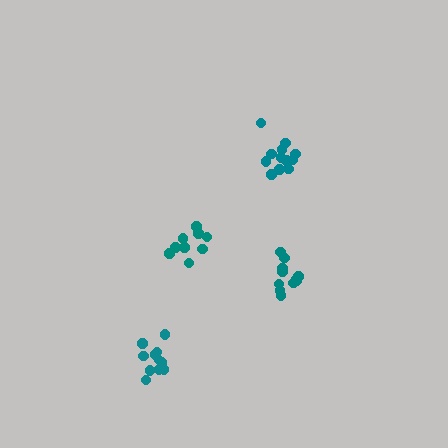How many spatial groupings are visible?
There are 4 spatial groupings.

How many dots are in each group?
Group 1: 11 dots, Group 2: 11 dots, Group 3: 9 dots, Group 4: 12 dots (43 total).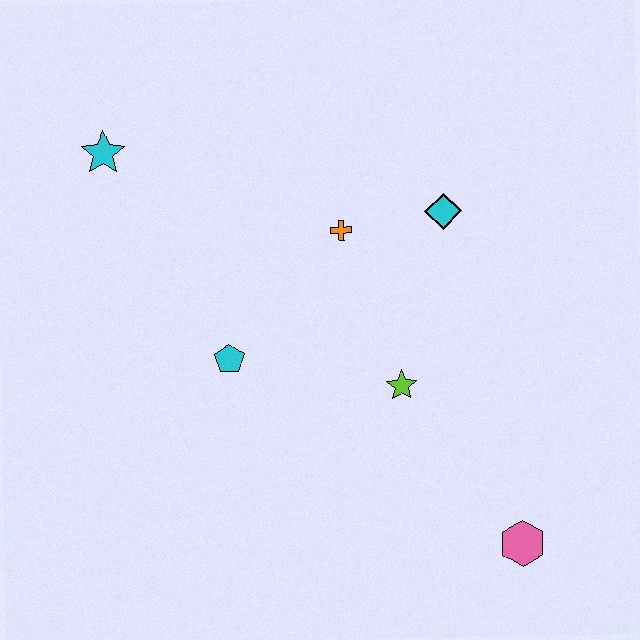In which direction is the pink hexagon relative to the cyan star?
The pink hexagon is to the right of the cyan star.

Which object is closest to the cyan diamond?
The orange cross is closest to the cyan diamond.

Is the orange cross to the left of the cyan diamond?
Yes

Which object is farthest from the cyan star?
The pink hexagon is farthest from the cyan star.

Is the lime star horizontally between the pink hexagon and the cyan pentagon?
Yes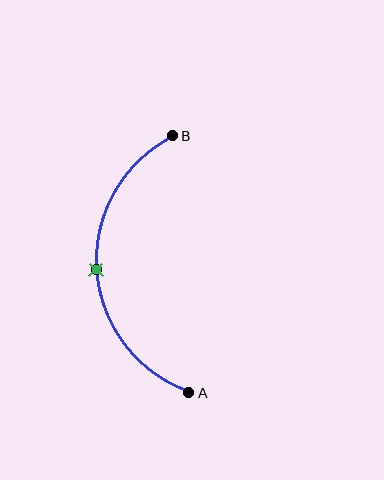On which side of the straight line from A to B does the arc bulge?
The arc bulges to the left of the straight line connecting A and B.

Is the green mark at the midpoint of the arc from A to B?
Yes. The green mark lies on the arc at equal arc-length from both A and B — it is the arc midpoint.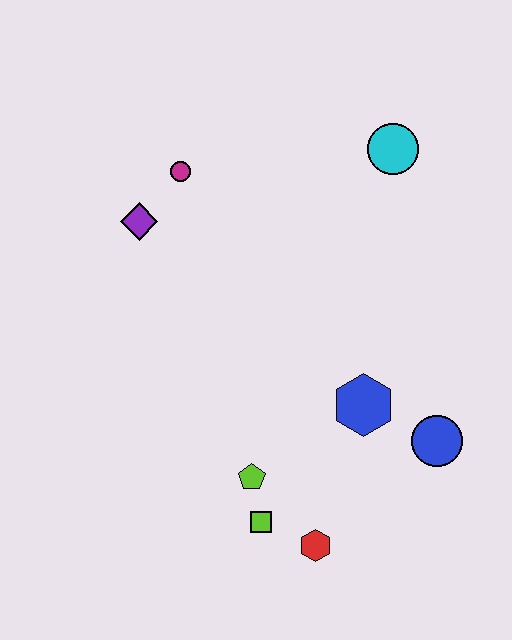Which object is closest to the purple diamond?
The magenta circle is closest to the purple diamond.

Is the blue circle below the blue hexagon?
Yes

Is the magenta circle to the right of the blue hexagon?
No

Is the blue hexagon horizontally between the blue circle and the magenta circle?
Yes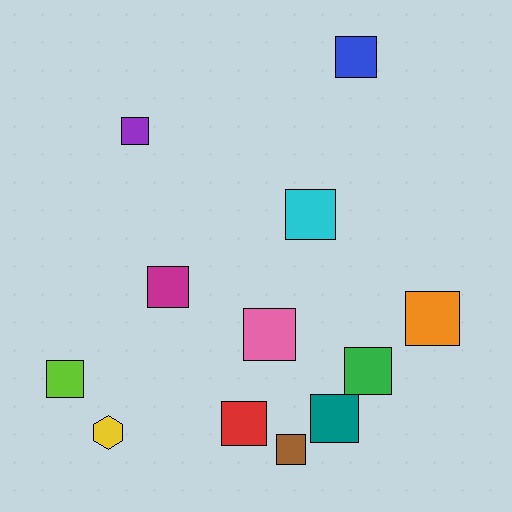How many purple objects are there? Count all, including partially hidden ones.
There is 1 purple object.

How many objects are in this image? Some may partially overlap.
There are 12 objects.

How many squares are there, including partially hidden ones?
There are 11 squares.